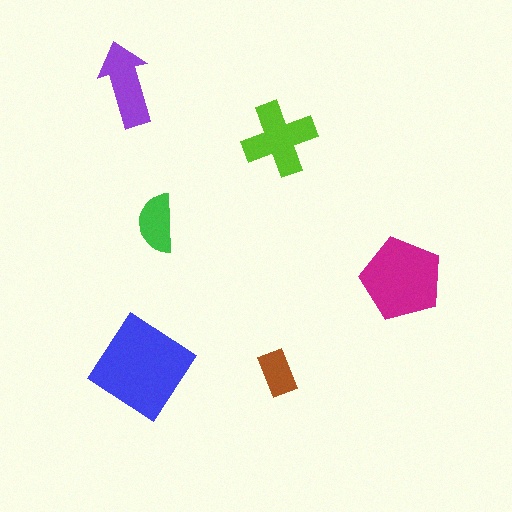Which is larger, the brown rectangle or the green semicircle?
The green semicircle.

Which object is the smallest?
The brown rectangle.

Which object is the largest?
The blue diamond.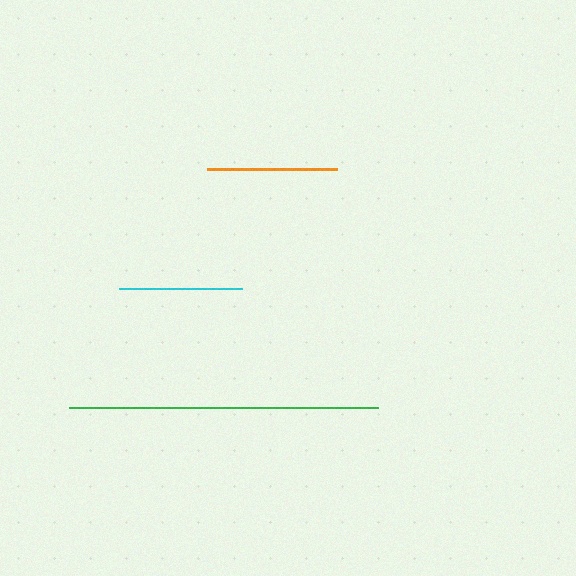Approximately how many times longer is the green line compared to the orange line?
The green line is approximately 2.4 times the length of the orange line.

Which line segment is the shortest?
The cyan line is the shortest at approximately 123 pixels.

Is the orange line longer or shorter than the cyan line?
The orange line is longer than the cyan line.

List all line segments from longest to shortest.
From longest to shortest: green, orange, cyan.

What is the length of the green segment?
The green segment is approximately 309 pixels long.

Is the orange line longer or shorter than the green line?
The green line is longer than the orange line.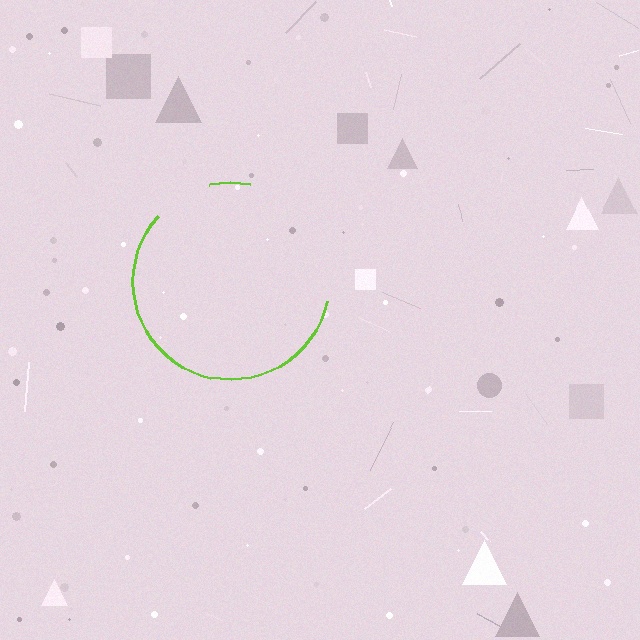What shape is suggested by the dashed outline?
The dashed outline suggests a circle.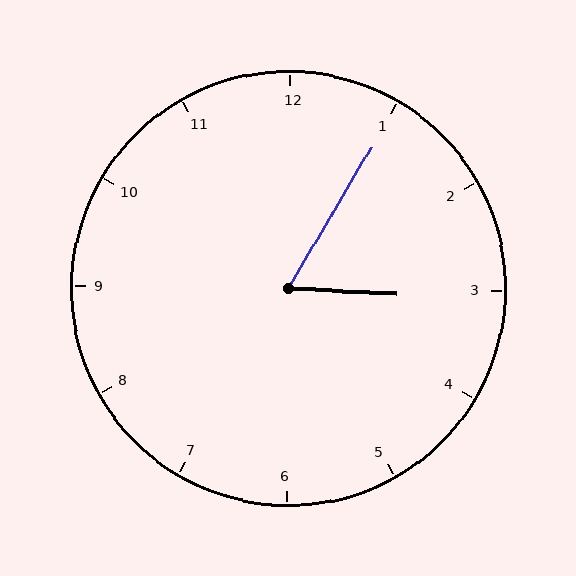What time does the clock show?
3:05.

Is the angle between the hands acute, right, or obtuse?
It is acute.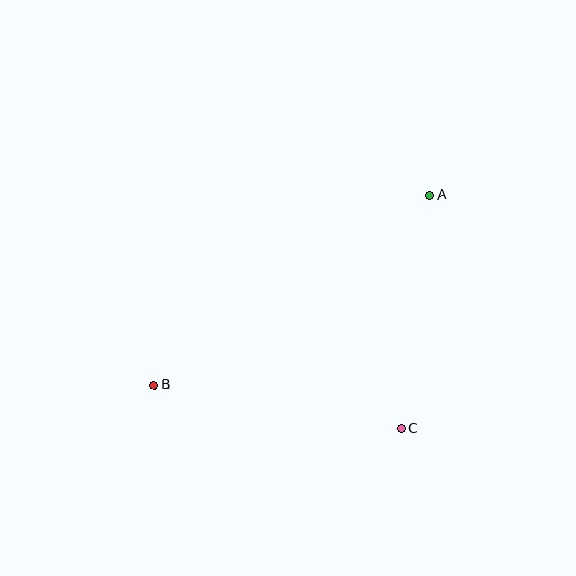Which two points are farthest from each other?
Points A and B are farthest from each other.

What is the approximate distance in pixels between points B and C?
The distance between B and C is approximately 251 pixels.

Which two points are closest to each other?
Points A and C are closest to each other.